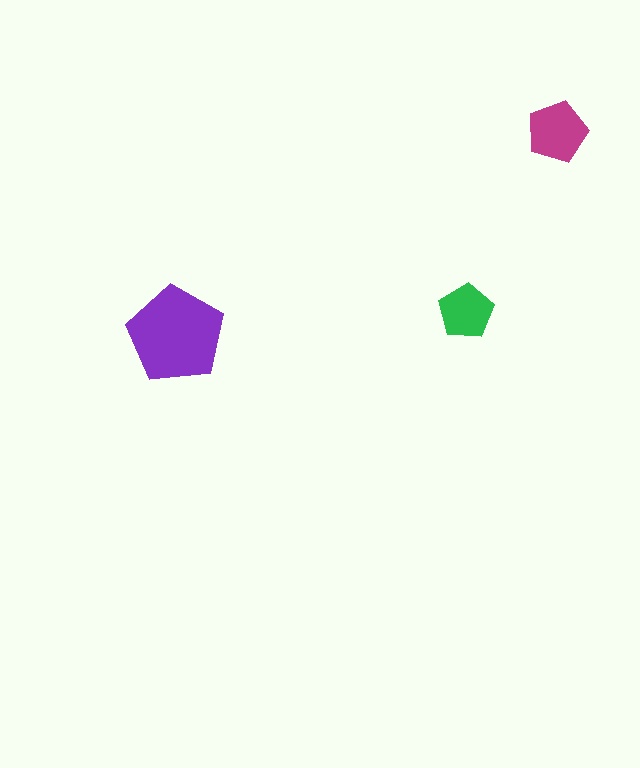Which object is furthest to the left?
The purple pentagon is leftmost.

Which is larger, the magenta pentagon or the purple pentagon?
The purple one.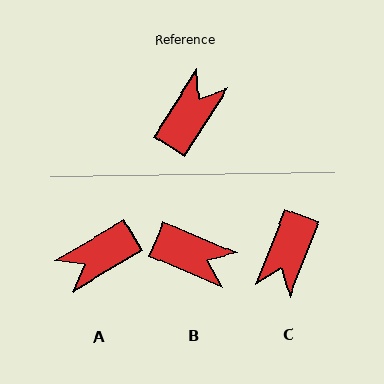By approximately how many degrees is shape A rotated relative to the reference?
Approximately 153 degrees counter-clockwise.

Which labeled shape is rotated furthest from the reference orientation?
C, about 169 degrees away.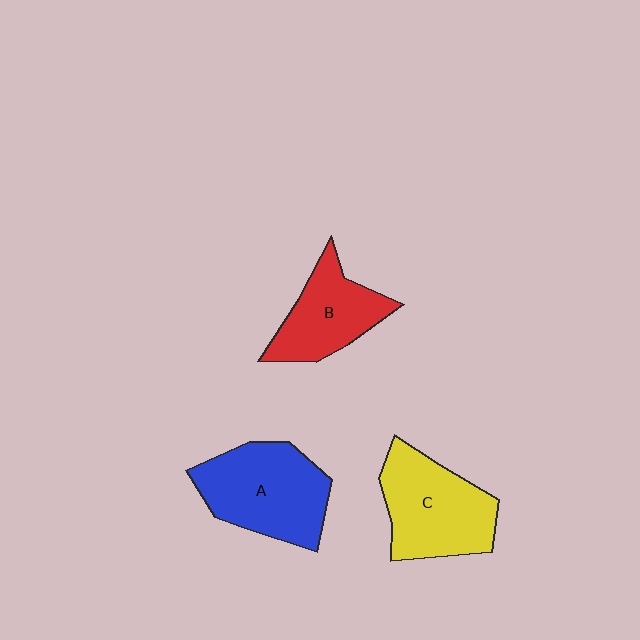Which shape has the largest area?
Shape A (blue).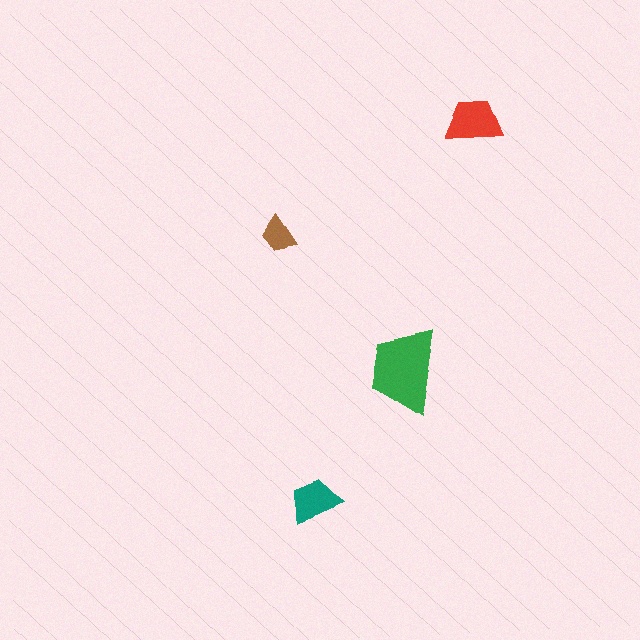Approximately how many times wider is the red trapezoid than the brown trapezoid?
About 1.5 times wider.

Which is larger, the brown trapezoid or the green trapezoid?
The green one.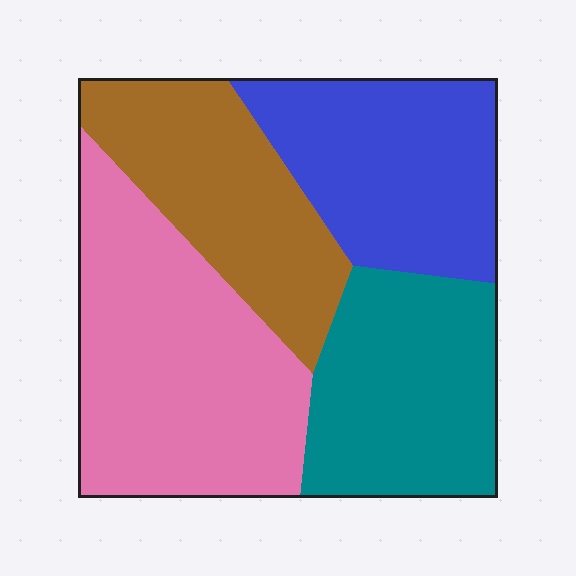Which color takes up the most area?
Pink, at roughly 35%.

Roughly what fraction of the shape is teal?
Teal takes up between a sixth and a third of the shape.